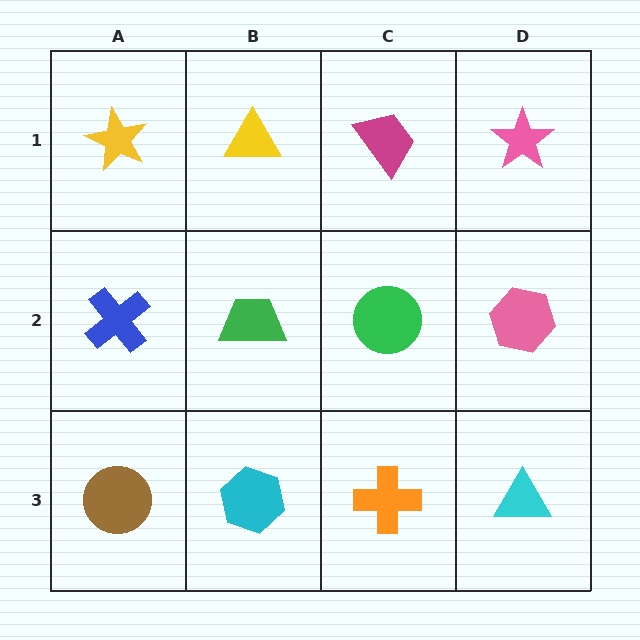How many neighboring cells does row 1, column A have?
2.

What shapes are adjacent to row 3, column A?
A blue cross (row 2, column A), a cyan hexagon (row 3, column B).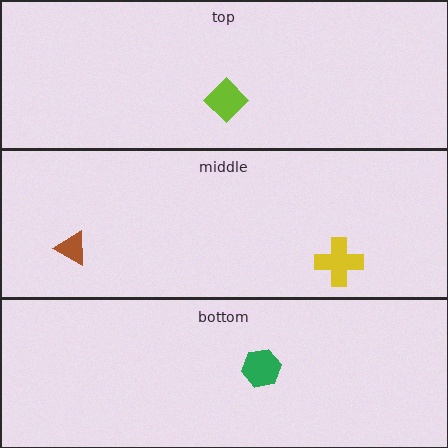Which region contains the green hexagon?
The bottom region.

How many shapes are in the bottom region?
1.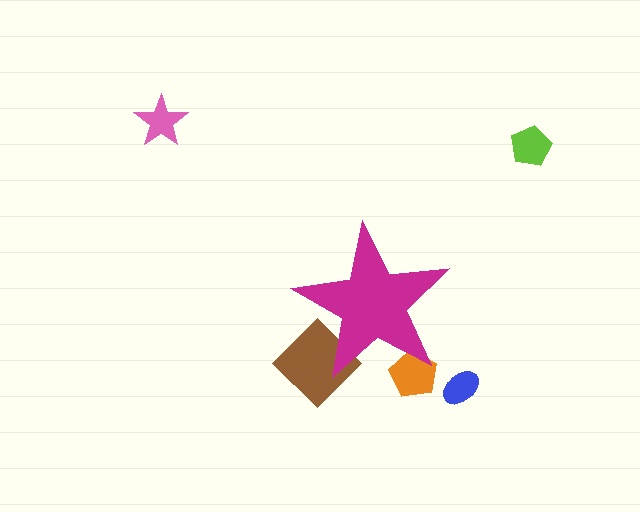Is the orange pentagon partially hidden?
Yes, the orange pentagon is partially hidden behind the magenta star.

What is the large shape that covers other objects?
A magenta star.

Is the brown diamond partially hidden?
Yes, the brown diamond is partially hidden behind the magenta star.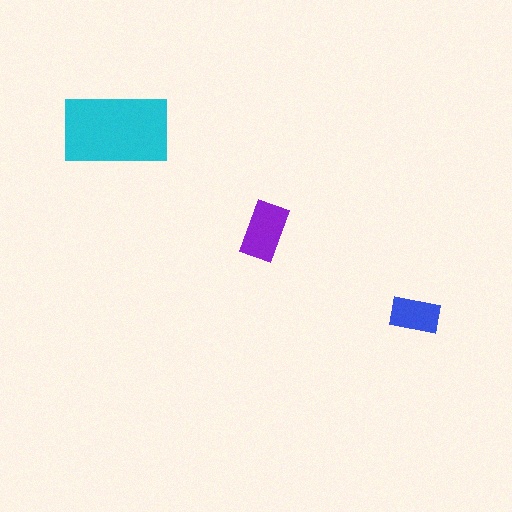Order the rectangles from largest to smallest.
the cyan one, the purple one, the blue one.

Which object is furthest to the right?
The blue rectangle is rightmost.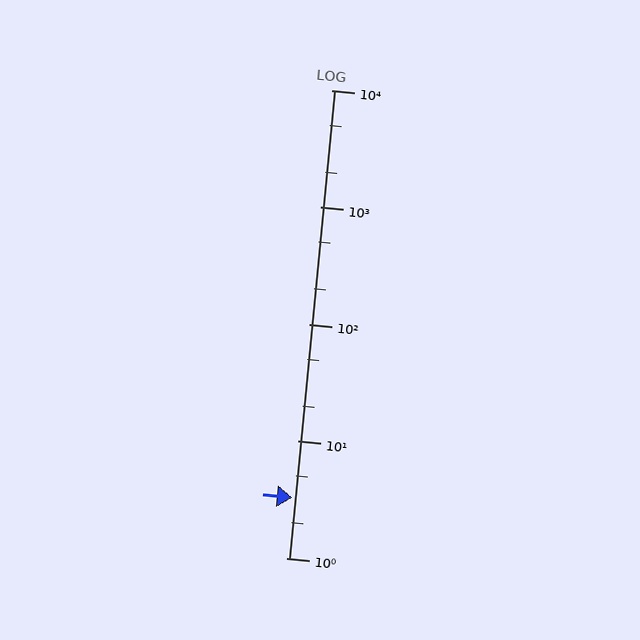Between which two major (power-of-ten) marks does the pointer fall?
The pointer is between 1 and 10.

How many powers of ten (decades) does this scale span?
The scale spans 4 decades, from 1 to 10000.